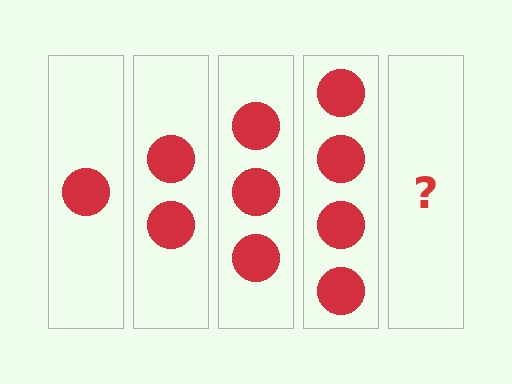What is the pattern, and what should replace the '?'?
The pattern is that each step adds one more circle. The '?' should be 5 circles.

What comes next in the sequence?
The next element should be 5 circles.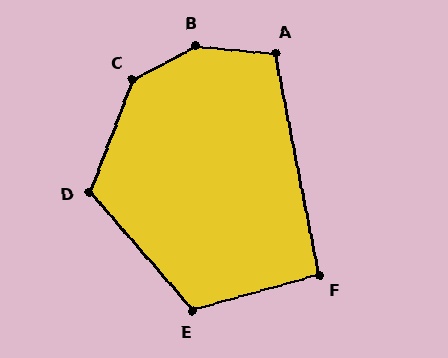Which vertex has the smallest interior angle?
F, at approximately 94 degrees.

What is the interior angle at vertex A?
Approximately 106 degrees (obtuse).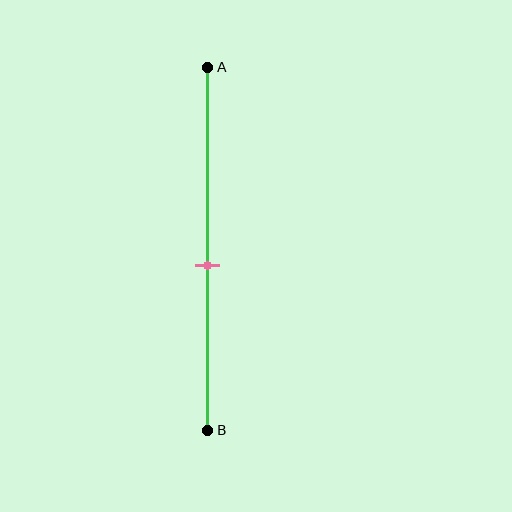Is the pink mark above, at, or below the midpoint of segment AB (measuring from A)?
The pink mark is below the midpoint of segment AB.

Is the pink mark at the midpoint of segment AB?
No, the mark is at about 55% from A, not at the 50% midpoint.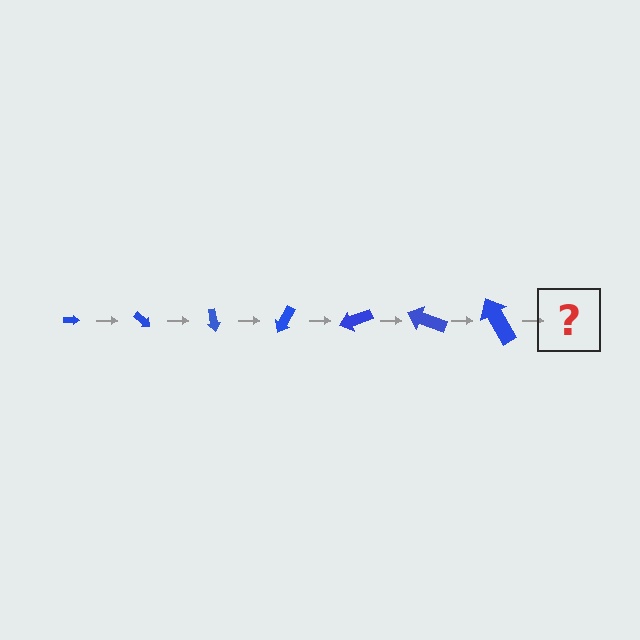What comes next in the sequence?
The next element should be an arrow, larger than the previous one and rotated 280 degrees from the start.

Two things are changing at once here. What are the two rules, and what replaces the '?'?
The two rules are that the arrow grows larger each step and it rotates 40 degrees each step. The '?' should be an arrow, larger than the previous one and rotated 280 degrees from the start.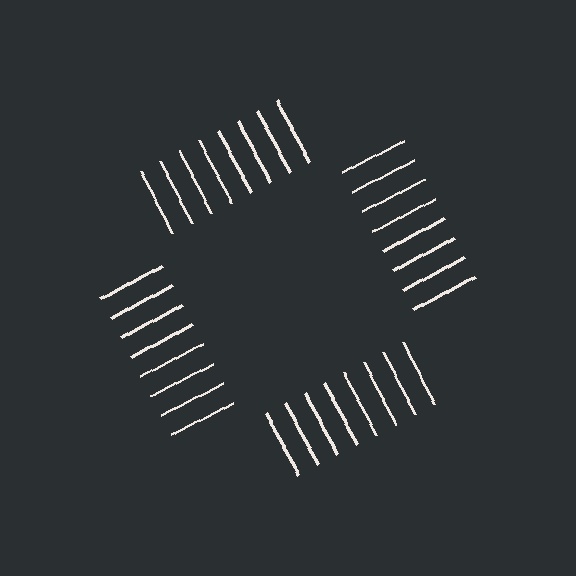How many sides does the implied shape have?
4 sides — the line-ends trace a square.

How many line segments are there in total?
32 — 8 along each of the 4 edges.